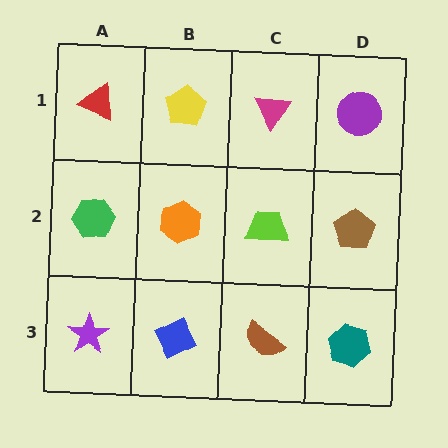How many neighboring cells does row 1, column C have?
3.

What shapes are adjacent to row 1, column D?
A brown pentagon (row 2, column D), a magenta triangle (row 1, column C).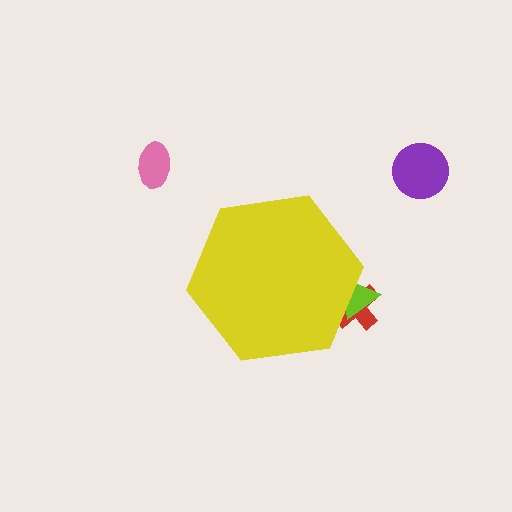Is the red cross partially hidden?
Yes, the red cross is partially hidden behind the yellow hexagon.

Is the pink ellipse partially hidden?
No, the pink ellipse is fully visible.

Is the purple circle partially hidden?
No, the purple circle is fully visible.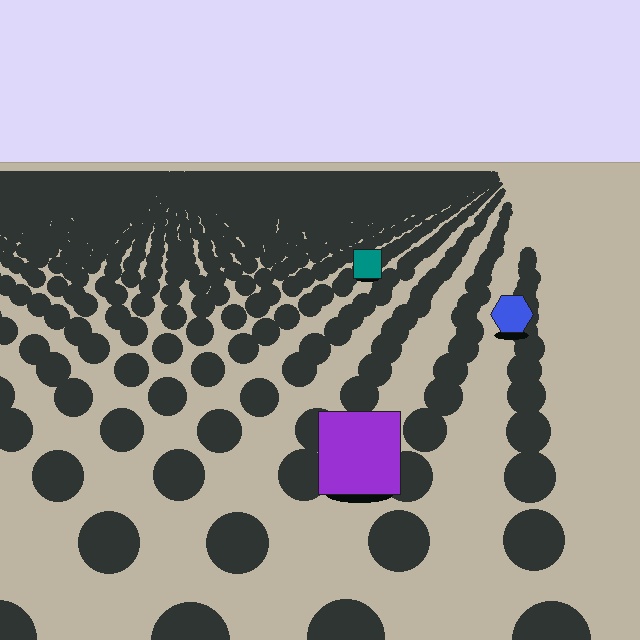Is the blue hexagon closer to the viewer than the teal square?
Yes. The blue hexagon is closer — you can tell from the texture gradient: the ground texture is coarser near it.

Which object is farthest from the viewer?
The teal square is farthest from the viewer. It appears smaller and the ground texture around it is denser.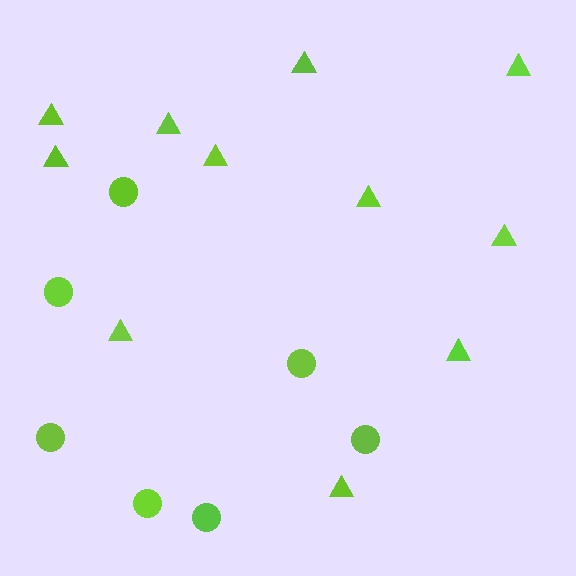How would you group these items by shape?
There are 2 groups: one group of circles (7) and one group of triangles (11).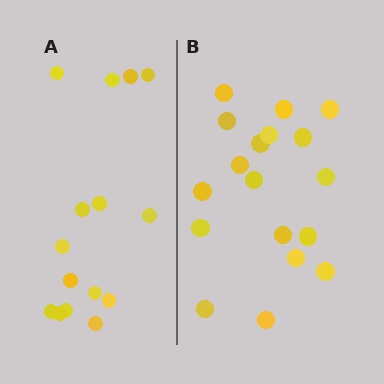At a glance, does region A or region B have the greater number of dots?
Region B (the right region) has more dots.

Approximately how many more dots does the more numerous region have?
Region B has just a few more — roughly 2 or 3 more dots than region A.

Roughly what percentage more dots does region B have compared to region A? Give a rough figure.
About 20% more.